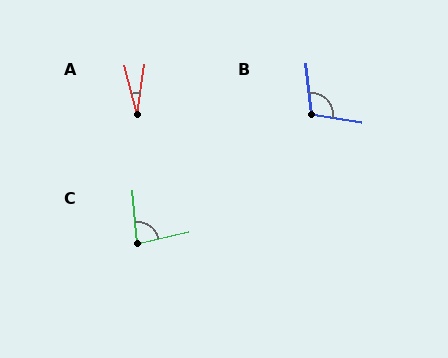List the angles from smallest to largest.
A (23°), C (81°), B (105°).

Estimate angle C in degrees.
Approximately 81 degrees.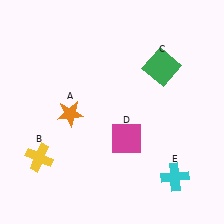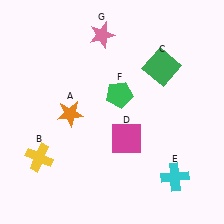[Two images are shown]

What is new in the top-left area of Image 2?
A pink star (G) was added in the top-left area of Image 2.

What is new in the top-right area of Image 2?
A green pentagon (F) was added in the top-right area of Image 2.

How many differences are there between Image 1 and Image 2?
There are 2 differences between the two images.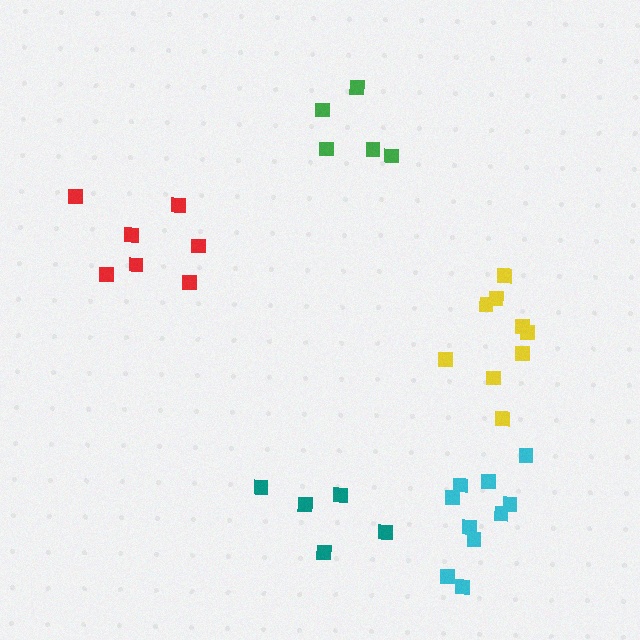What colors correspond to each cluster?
The clusters are colored: red, teal, yellow, cyan, green.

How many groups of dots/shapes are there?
There are 5 groups.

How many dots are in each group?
Group 1: 7 dots, Group 2: 5 dots, Group 3: 9 dots, Group 4: 10 dots, Group 5: 5 dots (36 total).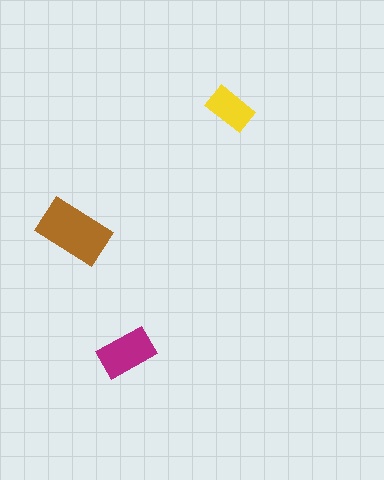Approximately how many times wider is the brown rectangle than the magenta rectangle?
About 1.5 times wider.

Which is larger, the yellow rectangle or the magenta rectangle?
The magenta one.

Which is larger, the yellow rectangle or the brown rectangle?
The brown one.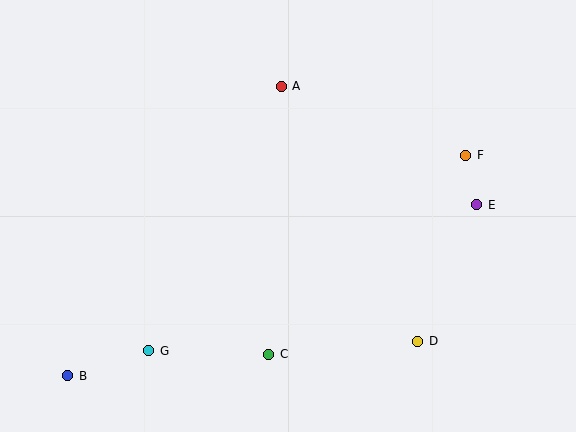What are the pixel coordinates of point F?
Point F is at (466, 155).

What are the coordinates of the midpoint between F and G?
The midpoint between F and G is at (307, 253).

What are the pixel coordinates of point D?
Point D is at (418, 341).